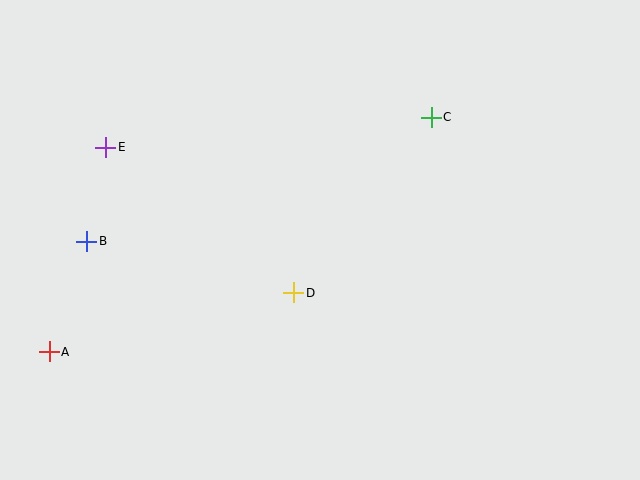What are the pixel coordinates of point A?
Point A is at (49, 352).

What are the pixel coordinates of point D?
Point D is at (294, 293).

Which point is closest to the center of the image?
Point D at (294, 293) is closest to the center.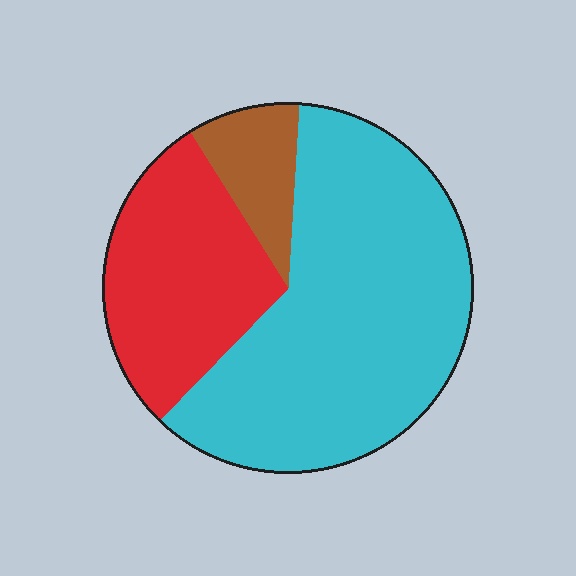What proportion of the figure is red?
Red takes up about one quarter (1/4) of the figure.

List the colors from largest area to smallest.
From largest to smallest: cyan, red, brown.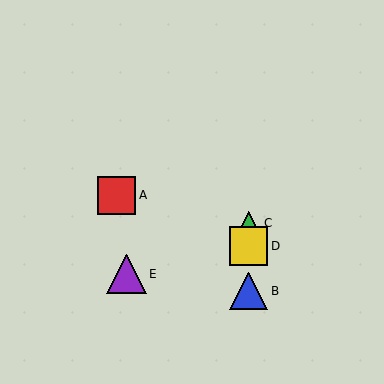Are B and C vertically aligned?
Yes, both are at x≈249.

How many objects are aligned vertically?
3 objects (B, C, D) are aligned vertically.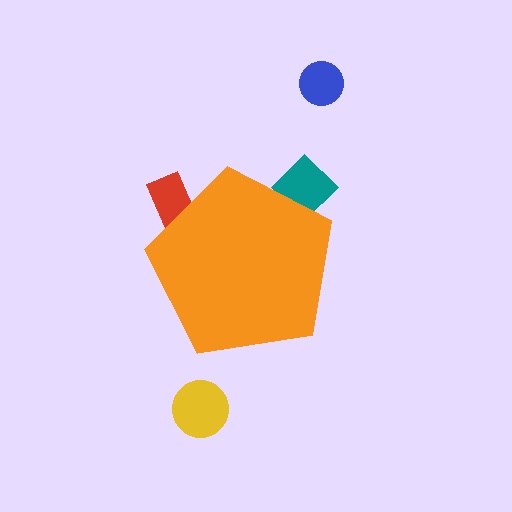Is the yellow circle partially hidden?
No, the yellow circle is fully visible.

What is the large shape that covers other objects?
An orange pentagon.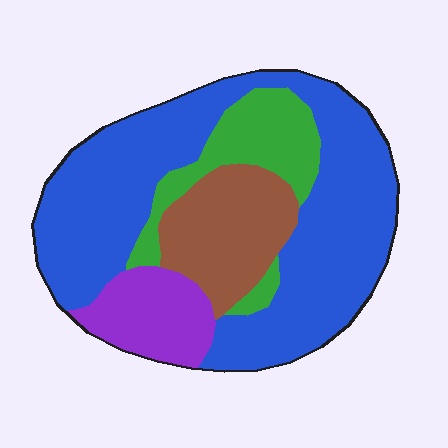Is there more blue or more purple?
Blue.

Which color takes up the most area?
Blue, at roughly 55%.